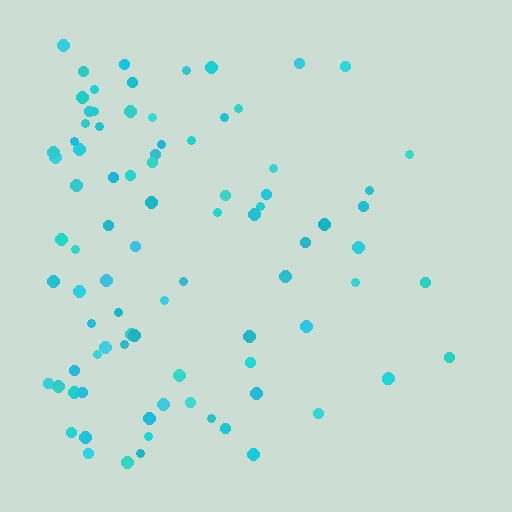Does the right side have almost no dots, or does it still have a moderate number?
Still a moderate number, just noticeably fewer than the left.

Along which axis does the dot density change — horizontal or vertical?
Horizontal.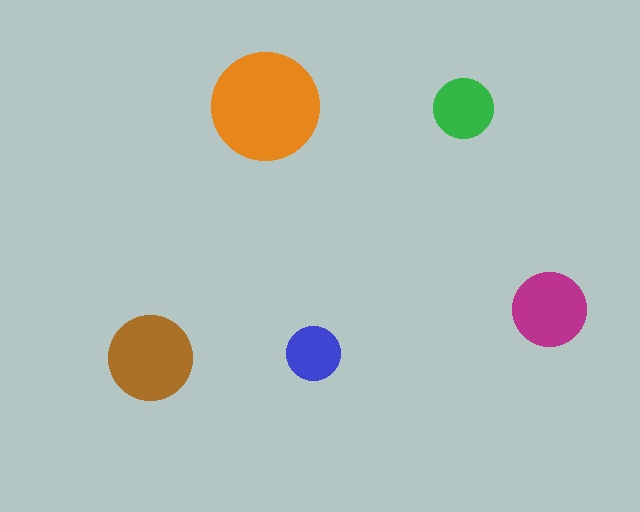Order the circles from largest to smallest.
the orange one, the brown one, the magenta one, the green one, the blue one.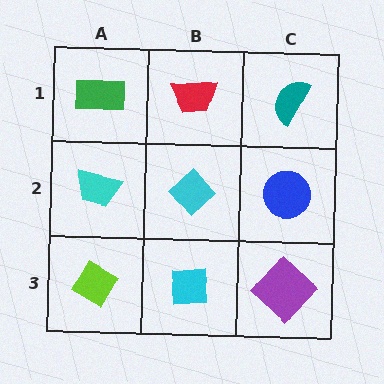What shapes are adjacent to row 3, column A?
A cyan trapezoid (row 2, column A), a cyan square (row 3, column B).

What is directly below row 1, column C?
A blue circle.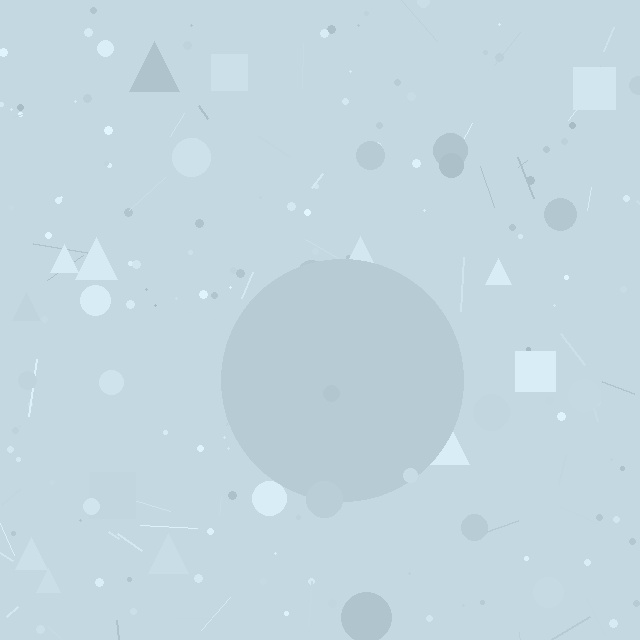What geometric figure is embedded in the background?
A circle is embedded in the background.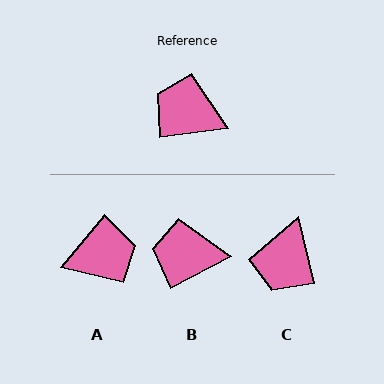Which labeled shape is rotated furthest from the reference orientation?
A, about 137 degrees away.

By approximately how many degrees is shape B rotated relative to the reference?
Approximately 20 degrees counter-clockwise.